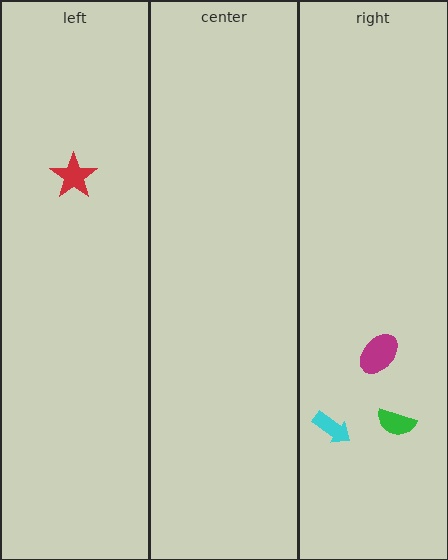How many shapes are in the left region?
1.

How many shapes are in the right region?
3.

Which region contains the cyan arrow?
The right region.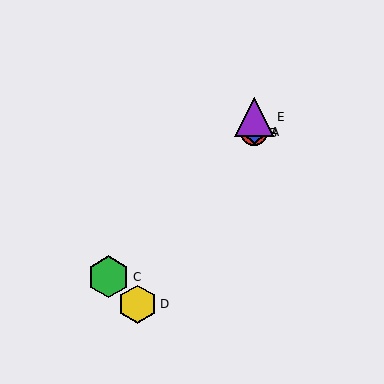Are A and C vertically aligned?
No, A is at x≈254 and C is at x≈109.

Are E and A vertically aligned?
Yes, both are at x≈254.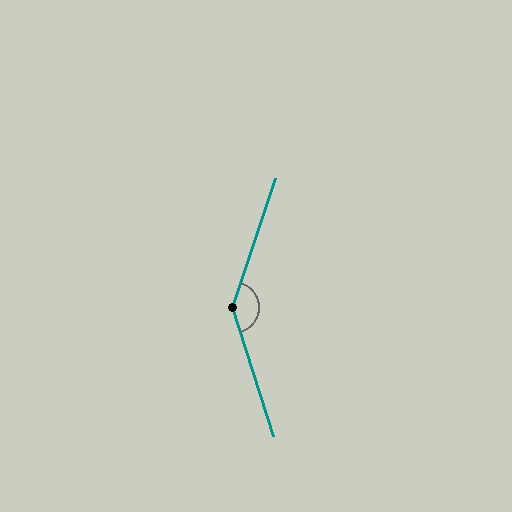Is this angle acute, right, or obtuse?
It is obtuse.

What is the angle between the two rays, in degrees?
Approximately 145 degrees.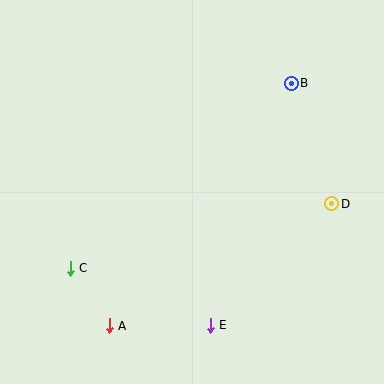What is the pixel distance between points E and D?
The distance between E and D is 172 pixels.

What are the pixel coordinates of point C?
Point C is at (70, 268).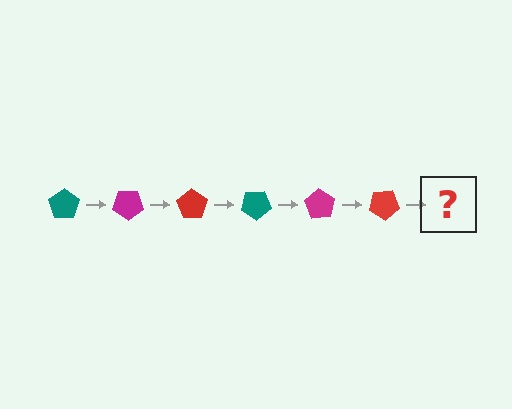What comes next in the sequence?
The next element should be a teal pentagon, rotated 210 degrees from the start.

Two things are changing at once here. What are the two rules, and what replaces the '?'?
The two rules are that it rotates 35 degrees each step and the color cycles through teal, magenta, and red. The '?' should be a teal pentagon, rotated 210 degrees from the start.